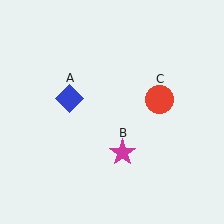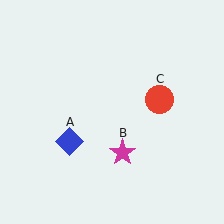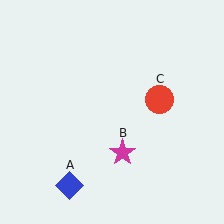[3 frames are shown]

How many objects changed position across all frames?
1 object changed position: blue diamond (object A).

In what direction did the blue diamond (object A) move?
The blue diamond (object A) moved down.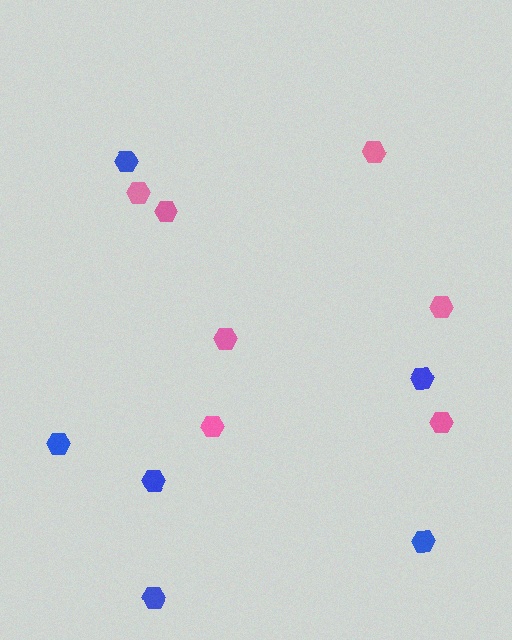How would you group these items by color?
There are 2 groups: one group of blue hexagons (6) and one group of pink hexagons (7).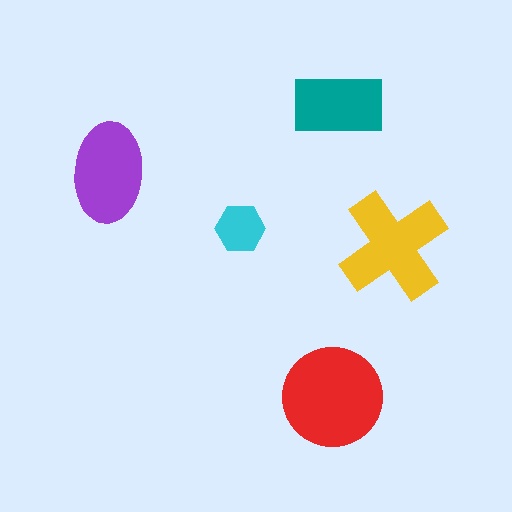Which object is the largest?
The red circle.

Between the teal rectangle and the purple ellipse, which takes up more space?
The purple ellipse.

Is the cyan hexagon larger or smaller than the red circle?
Smaller.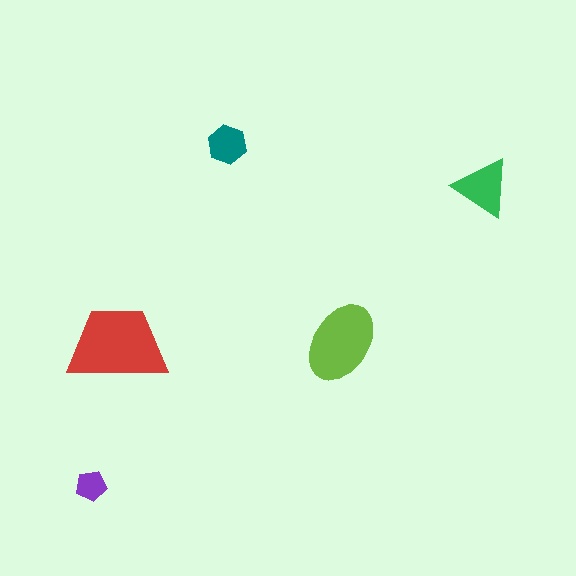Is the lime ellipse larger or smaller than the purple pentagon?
Larger.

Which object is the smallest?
The purple pentagon.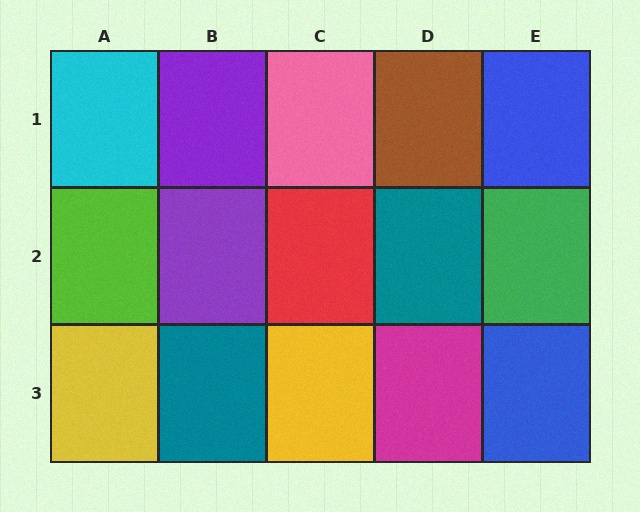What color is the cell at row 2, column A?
Lime.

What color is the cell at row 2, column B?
Purple.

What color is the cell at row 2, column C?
Red.